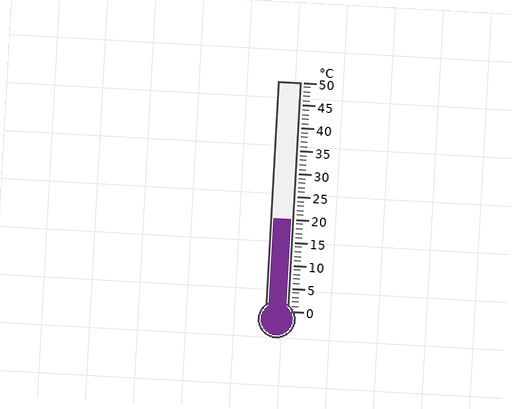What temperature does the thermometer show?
The thermometer shows approximately 20°C.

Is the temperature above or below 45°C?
The temperature is below 45°C.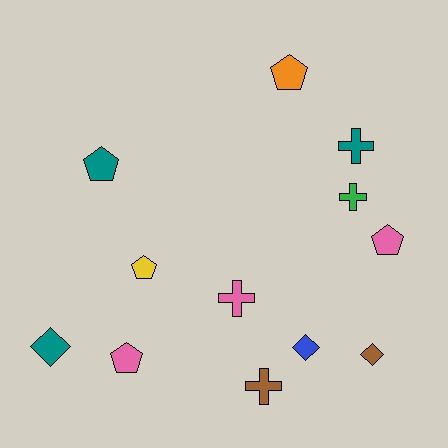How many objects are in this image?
There are 12 objects.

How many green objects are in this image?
There is 1 green object.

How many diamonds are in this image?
There are 3 diamonds.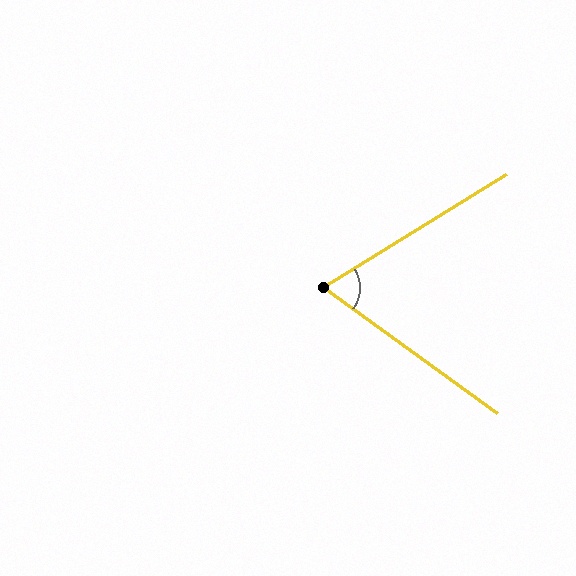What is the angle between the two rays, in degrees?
Approximately 68 degrees.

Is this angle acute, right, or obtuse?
It is acute.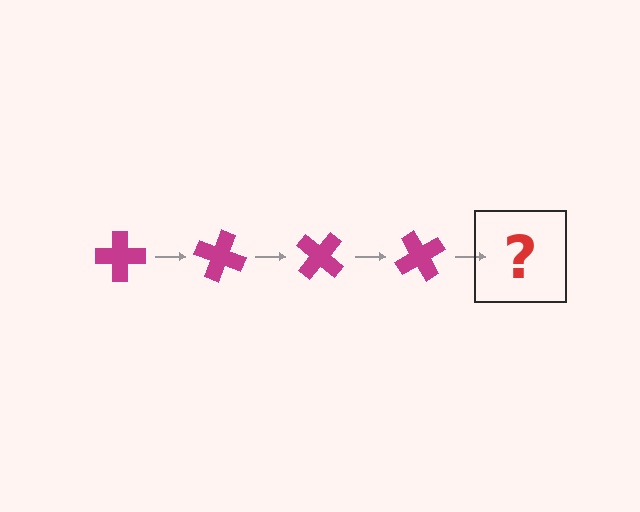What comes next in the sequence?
The next element should be a magenta cross rotated 80 degrees.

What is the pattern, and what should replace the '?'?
The pattern is that the cross rotates 20 degrees each step. The '?' should be a magenta cross rotated 80 degrees.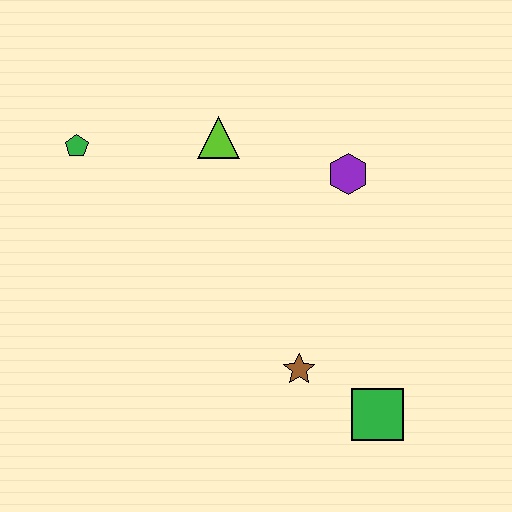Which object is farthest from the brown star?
The green pentagon is farthest from the brown star.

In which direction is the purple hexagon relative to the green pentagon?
The purple hexagon is to the right of the green pentagon.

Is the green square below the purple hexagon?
Yes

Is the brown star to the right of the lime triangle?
Yes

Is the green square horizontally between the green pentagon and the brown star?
No